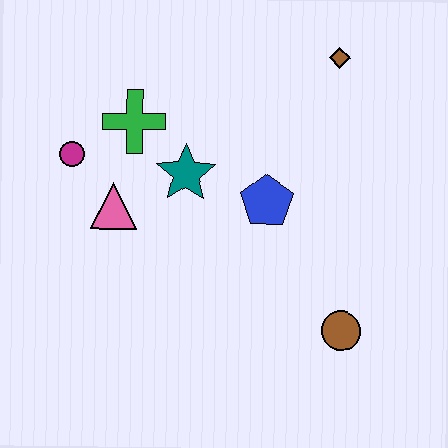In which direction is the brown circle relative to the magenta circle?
The brown circle is to the right of the magenta circle.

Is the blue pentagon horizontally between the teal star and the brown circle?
Yes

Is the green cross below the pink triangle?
No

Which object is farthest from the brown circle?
The magenta circle is farthest from the brown circle.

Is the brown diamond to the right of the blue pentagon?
Yes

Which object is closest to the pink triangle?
The magenta circle is closest to the pink triangle.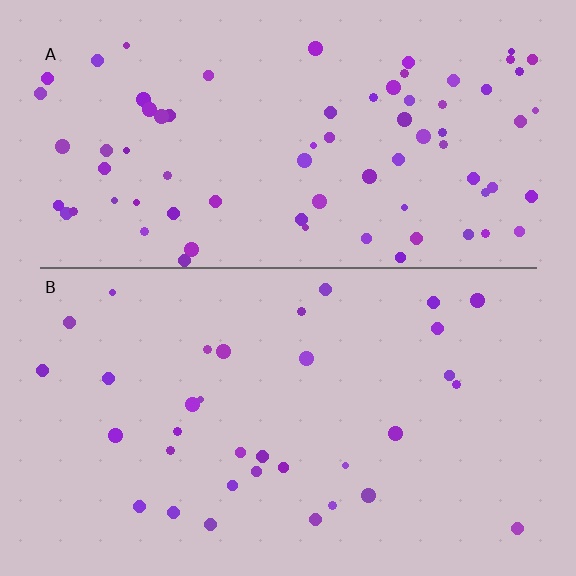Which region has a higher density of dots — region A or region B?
A (the top).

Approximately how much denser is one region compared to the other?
Approximately 2.3× — region A over region B.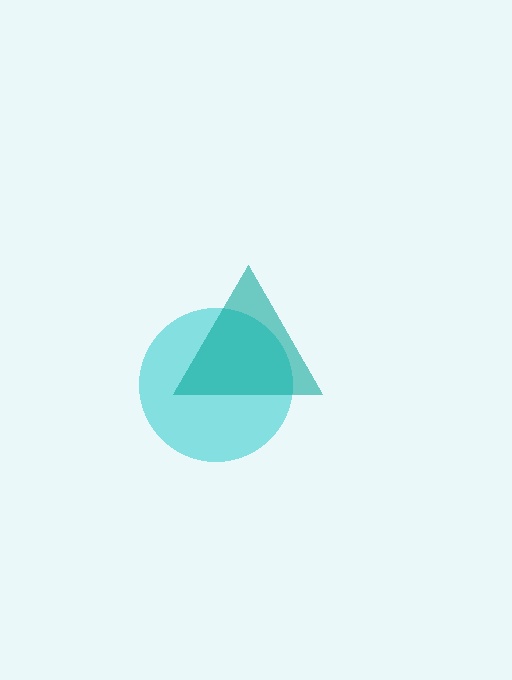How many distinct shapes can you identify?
There are 2 distinct shapes: a cyan circle, a teal triangle.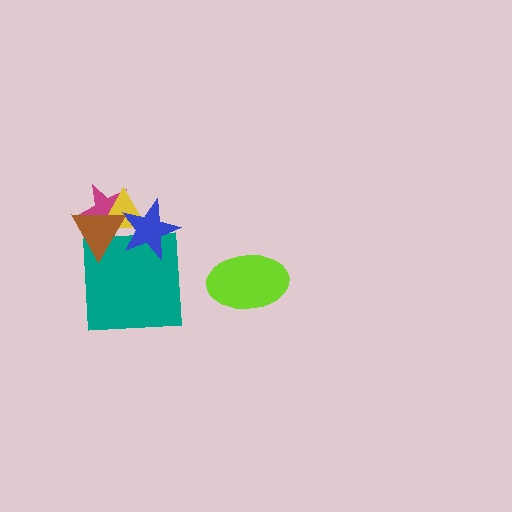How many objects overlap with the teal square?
2 objects overlap with the teal square.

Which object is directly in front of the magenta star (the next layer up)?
The yellow triangle is directly in front of the magenta star.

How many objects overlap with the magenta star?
3 objects overlap with the magenta star.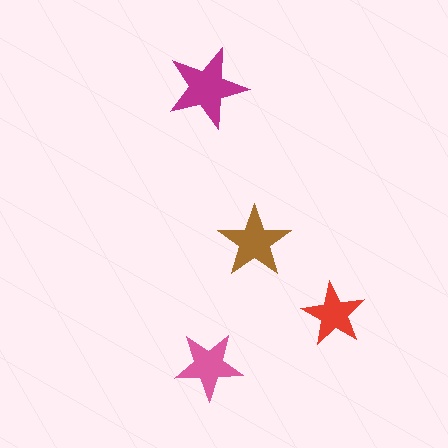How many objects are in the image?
There are 4 objects in the image.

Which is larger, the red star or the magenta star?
The magenta one.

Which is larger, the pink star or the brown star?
The brown one.